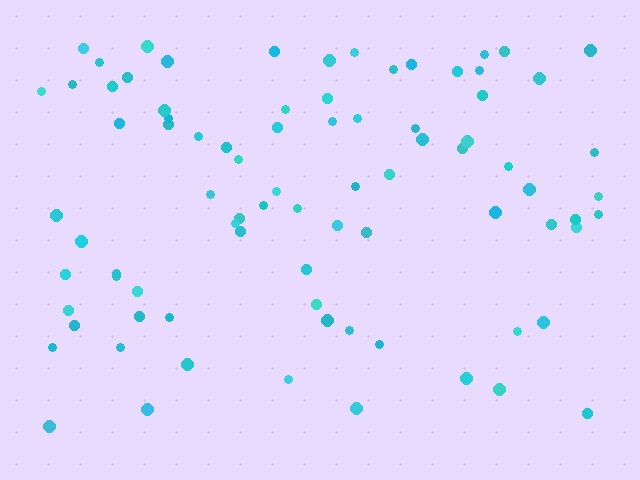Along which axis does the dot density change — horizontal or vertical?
Vertical.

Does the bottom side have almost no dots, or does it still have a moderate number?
Still a moderate number, just noticeably fewer than the top.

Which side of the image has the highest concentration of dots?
The top.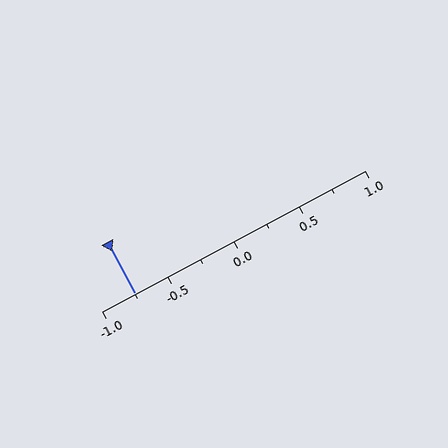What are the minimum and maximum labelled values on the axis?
The axis runs from -1.0 to 1.0.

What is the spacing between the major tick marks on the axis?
The major ticks are spaced 0.5 apart.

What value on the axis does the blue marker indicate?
The marker indicates approximately -0.75.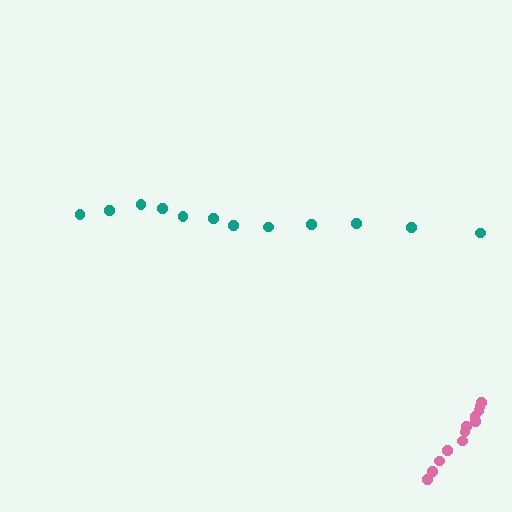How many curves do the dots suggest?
There are 2 distinct paths.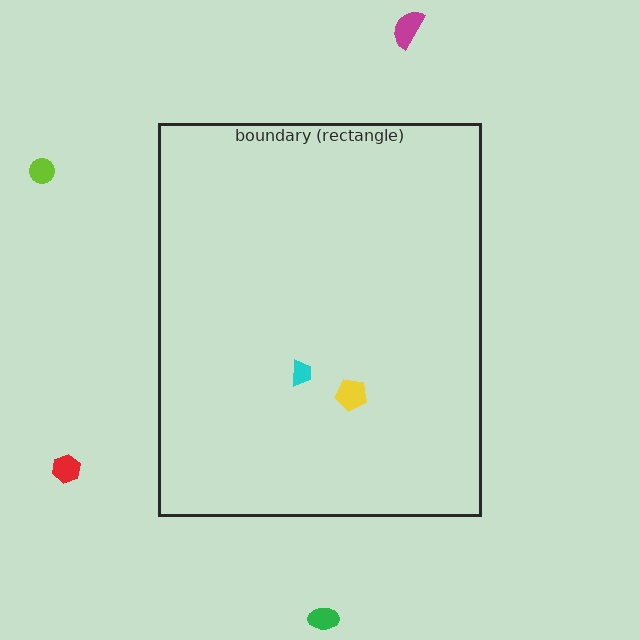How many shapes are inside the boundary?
2 inside, 4 outside.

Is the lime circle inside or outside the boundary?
Outside.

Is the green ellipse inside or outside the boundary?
Outside.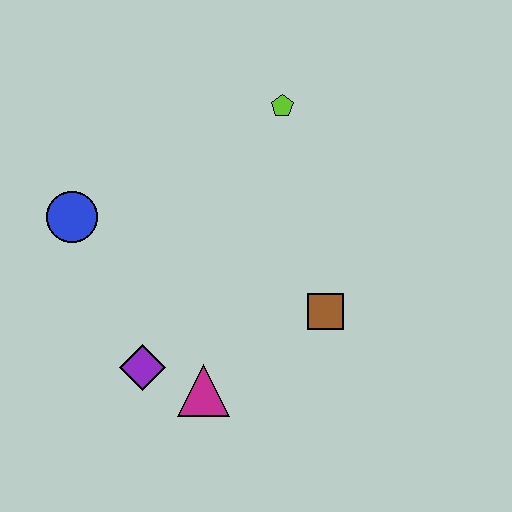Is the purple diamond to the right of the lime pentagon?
No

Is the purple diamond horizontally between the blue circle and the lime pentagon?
Yes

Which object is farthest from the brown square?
The blue circle is farthest from the brown square.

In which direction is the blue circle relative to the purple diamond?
The blue circle is above the purple diamond.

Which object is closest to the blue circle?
The purple diamond is closest to the blue circle.